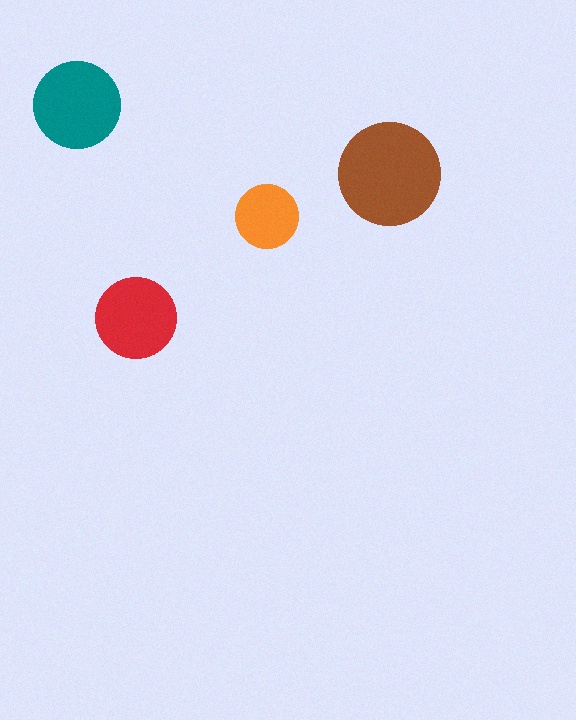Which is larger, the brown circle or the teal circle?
The brown one.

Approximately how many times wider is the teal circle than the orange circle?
About 1.5 times wider.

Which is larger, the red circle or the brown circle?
The brown one.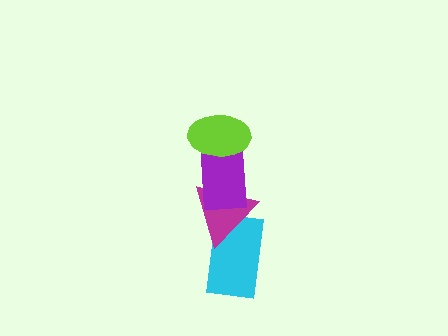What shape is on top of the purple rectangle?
The lime ellipse is on top of the purple rectangle.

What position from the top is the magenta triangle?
The magenta triangle is 3rd from the top.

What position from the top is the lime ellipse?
The lime ellipse is 1st from the top.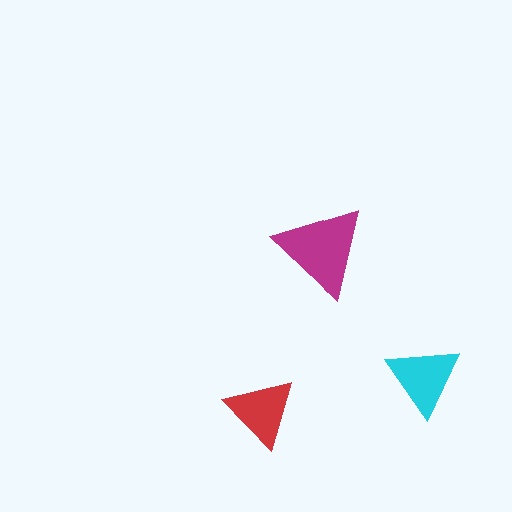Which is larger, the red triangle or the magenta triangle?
The magenta one.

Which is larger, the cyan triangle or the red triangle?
The cyan one.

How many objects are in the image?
There are 3 objects in the image.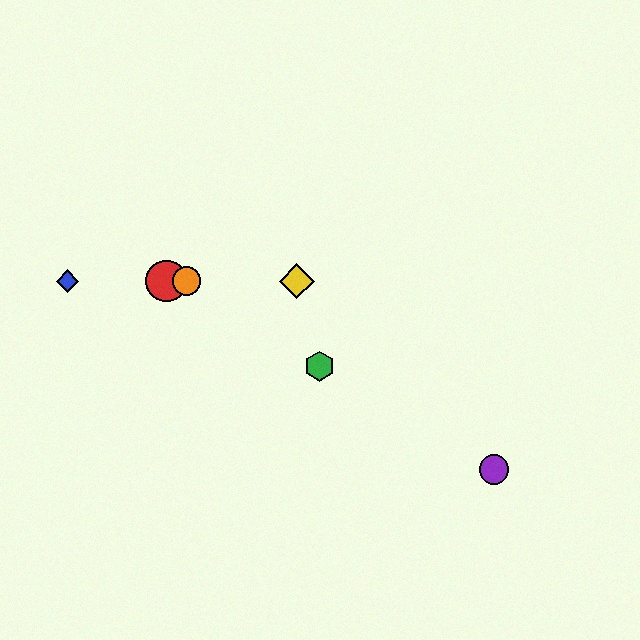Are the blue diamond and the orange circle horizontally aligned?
Yes, both are at y≈281.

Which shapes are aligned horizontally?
The red circle, the blue diamond, the yellow diamond, the orange circle are aligned horizontally.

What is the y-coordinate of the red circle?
The red circle is at y≈281.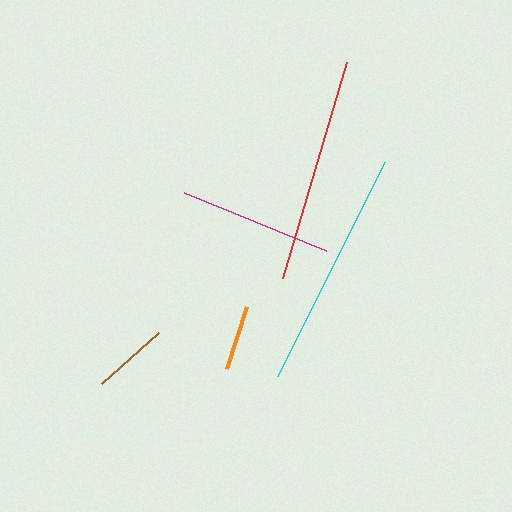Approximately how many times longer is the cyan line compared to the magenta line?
The cyan line is approximately 1.6 times the length of the magenta line.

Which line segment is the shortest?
The orange line is the shortest at approximately 66 pixels.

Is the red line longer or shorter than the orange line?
The red line is longer than the orange line.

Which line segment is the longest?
The cyan line is the longest at approximately 238 pixels.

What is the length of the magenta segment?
The magenta segment is approximately 153 pixels long.